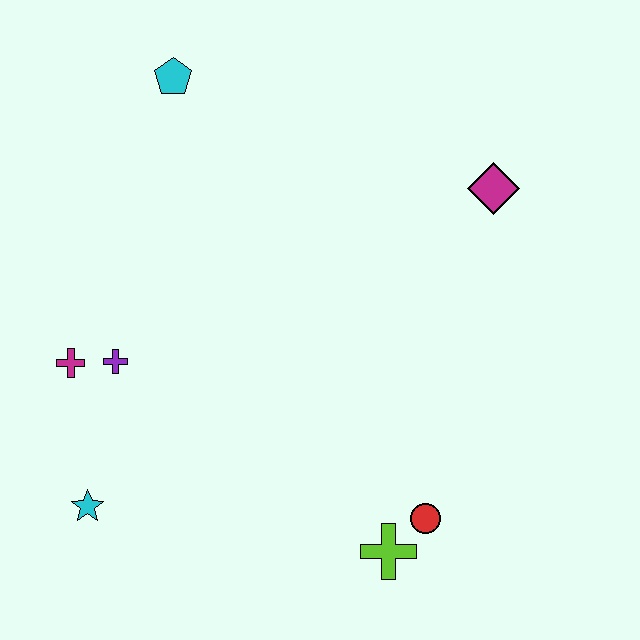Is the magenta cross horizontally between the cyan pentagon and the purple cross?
No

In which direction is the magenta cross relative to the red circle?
The magenta cross is to the left of the red circle.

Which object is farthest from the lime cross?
The cyan pentagon is farthest from the lime cross.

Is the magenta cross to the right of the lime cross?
No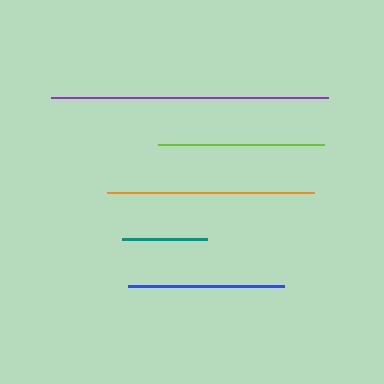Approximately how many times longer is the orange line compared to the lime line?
The orange line is approximately 1.3 times the length of the lime line.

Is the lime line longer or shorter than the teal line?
The lime line is longer than the teal line.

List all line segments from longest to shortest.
From longest to shortest: purple, orange, lime, blue, teal.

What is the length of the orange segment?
The orange segment is approximately 208 pixels long.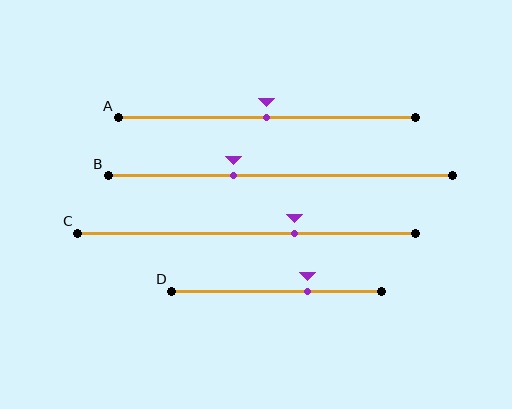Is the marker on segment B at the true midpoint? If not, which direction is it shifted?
No, the marker on segment B is shifted to the left by about 14% of the segment length.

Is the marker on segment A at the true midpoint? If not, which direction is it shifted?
Yes, the marker on segment A is at the true midpoint.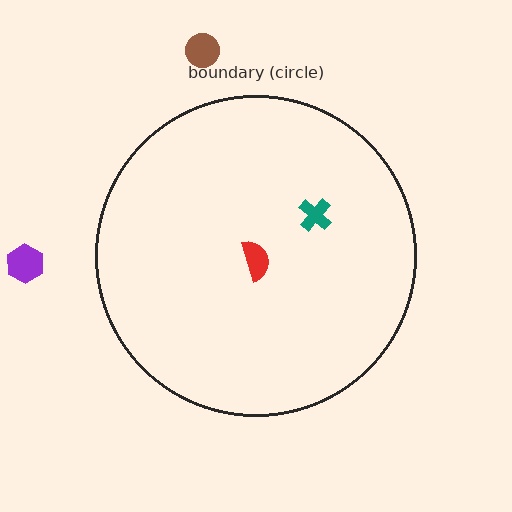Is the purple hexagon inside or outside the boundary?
Outside.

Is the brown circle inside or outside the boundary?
Outside.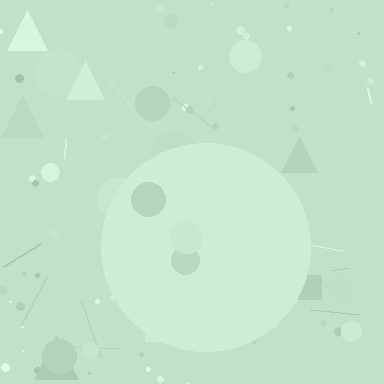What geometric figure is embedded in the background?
A circle is embedded in the background.